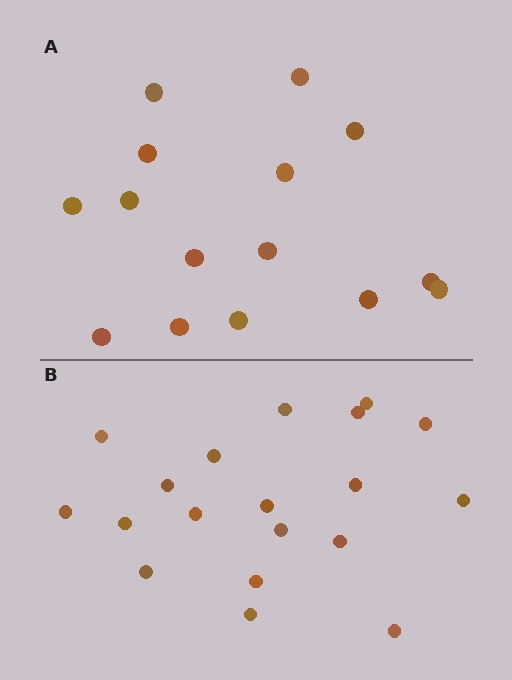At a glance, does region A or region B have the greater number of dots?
Region B (the bottom region) has more dots.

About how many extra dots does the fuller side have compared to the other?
Region B has about 4 more dots than region A.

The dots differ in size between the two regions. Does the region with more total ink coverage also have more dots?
No. Region A has more total ink coverage because its dots are larger, but region B actually contains more individual dots. Total area can be misleading — the number of items is what matters here.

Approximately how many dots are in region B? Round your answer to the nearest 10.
About 20 dots. (The exact count is 19, which rounds to 20.)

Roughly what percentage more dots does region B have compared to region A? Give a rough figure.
About 25% more.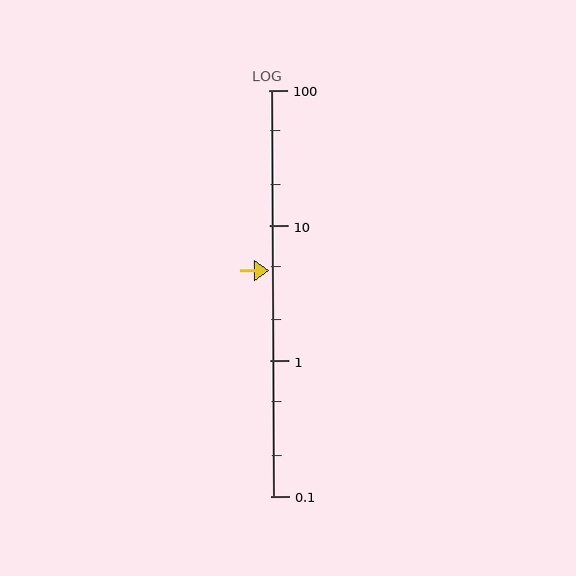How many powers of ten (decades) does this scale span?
The scale spans 3 decades, from 0.1 to 100.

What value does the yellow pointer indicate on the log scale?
The pointer indicates approximately 4.6.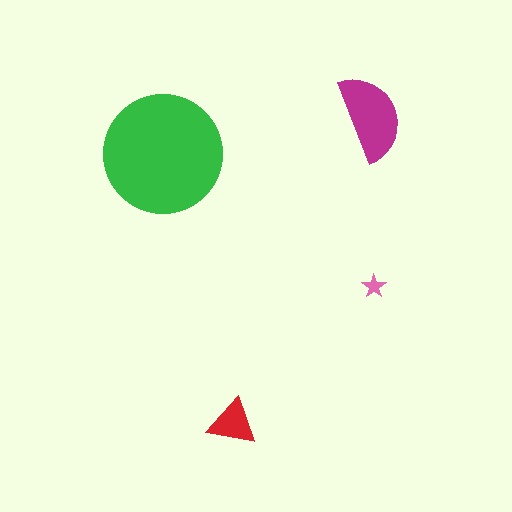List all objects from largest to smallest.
The green circle, the magenta semicircle, the red triangle, the pink star.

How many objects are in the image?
There are 4 objects in the image.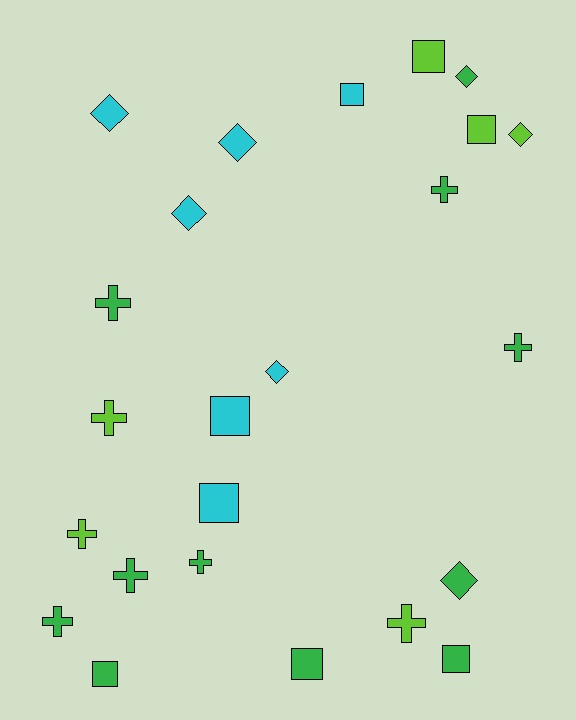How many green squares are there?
There are 3 green squares.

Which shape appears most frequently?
Cross, with 9 objects.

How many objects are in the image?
There are 24 objects.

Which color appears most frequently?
Green, with 11 objects.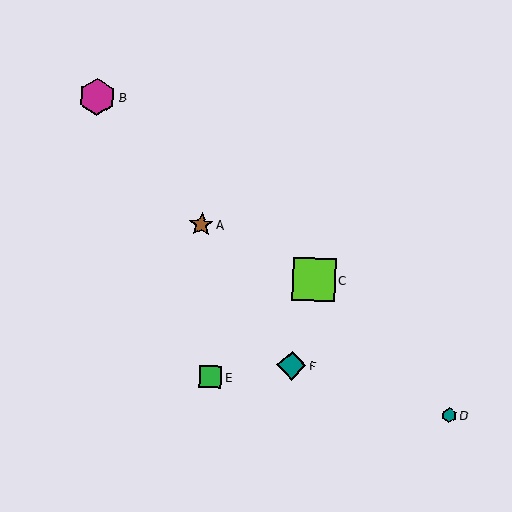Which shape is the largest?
The lime square (labeled C) is the largest.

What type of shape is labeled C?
Shape C is a lime square.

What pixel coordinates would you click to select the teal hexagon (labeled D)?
Click at (449, 415) to select the teal hexagon D.